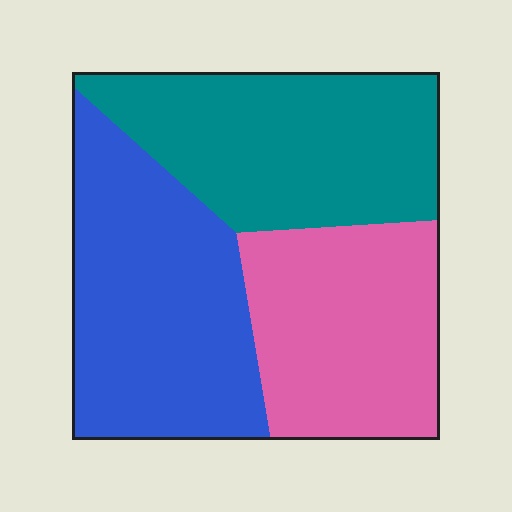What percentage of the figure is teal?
Teal takes up about one third (1/3) of the figure.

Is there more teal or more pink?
Teal.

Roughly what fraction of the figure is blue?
Blue covers around 35% of the figure.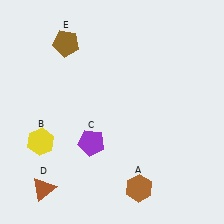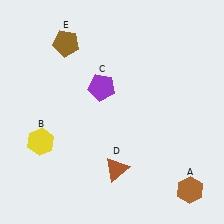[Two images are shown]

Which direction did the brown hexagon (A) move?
The brown hexagon (A) moved right.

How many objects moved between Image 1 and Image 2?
3 objects moved between the two images.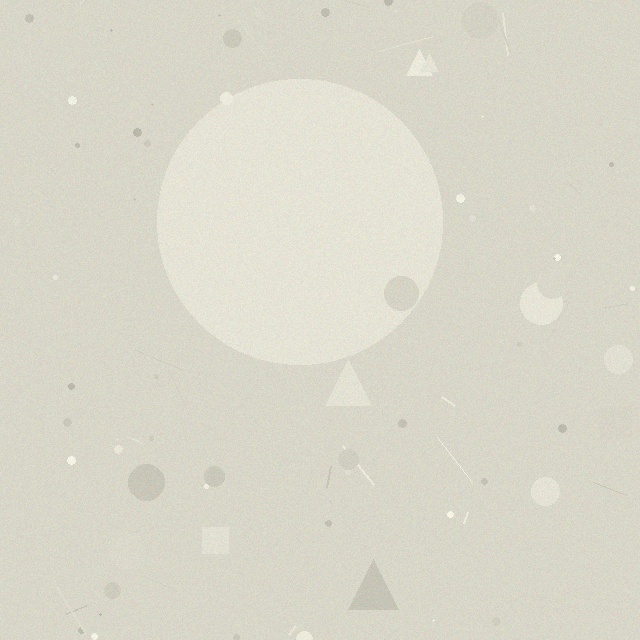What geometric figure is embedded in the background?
A circle is embedded in the background.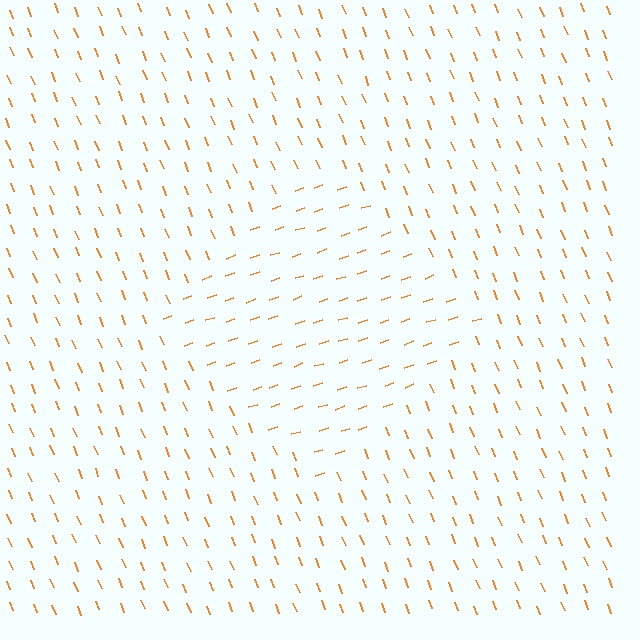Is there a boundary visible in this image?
Yes, there is a texture boundary formed by a change in line orientation.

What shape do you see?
I see a diamond.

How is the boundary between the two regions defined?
The boundary is defined purely by a change in line orientation (approximately 87 degrees difference). All lines are the same color and thickness.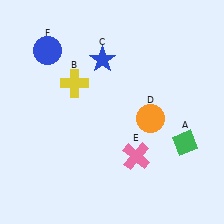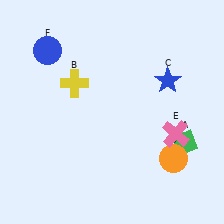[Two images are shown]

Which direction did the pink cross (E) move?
The pink cross (E) moved right.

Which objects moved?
The objects that moved are: the blue star (C), the orange circle (D), the pink cross (E).